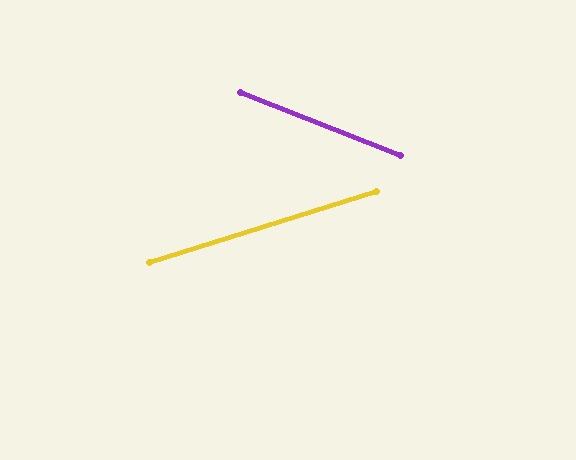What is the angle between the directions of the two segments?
Approximately 39 degrees.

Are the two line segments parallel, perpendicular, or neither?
Neither parallel nor perpendicular — they differ by about 39°.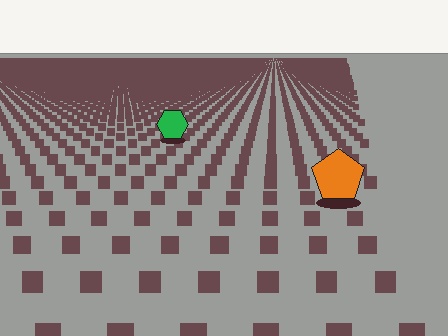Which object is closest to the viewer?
The orange pentagon is closest. The texture marks near it are larger and more spread out.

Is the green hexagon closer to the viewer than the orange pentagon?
No. The orange pentagon is closer — you can tell from the texture gradient: the ground texture is coarser near it.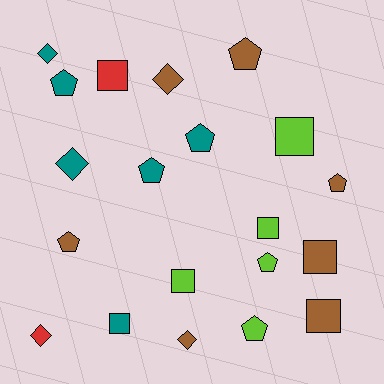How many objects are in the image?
There are 20 objects.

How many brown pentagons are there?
There are 3 brown pentagons.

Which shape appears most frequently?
Pentagon, with 8 objects.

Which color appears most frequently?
Brown, with 7 objects.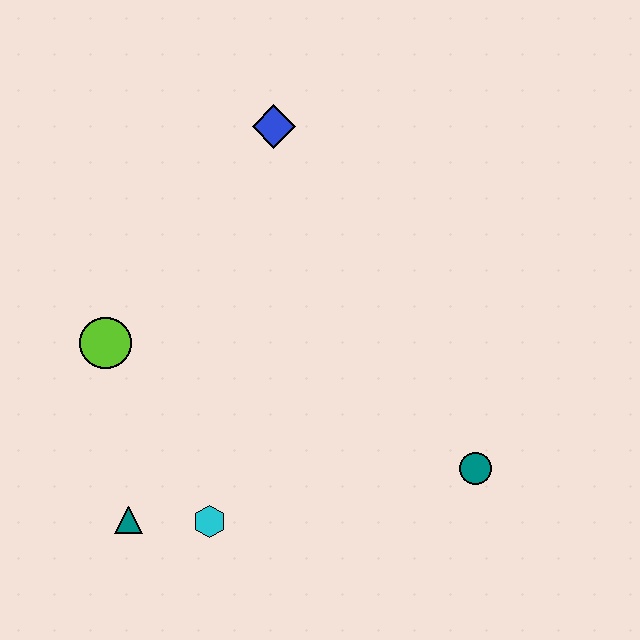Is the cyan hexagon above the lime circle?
No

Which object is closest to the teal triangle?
The cyan hexagon is closest to the teal triangle.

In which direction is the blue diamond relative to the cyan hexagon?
The blue diamond is above the cyan hexagon.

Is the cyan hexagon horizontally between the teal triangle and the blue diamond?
Yes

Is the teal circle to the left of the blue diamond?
No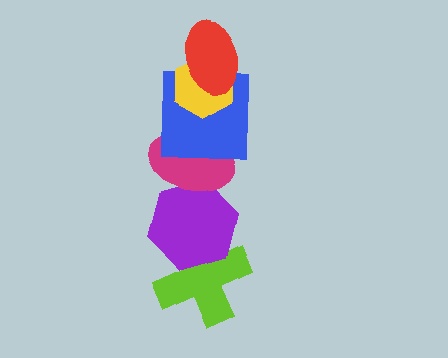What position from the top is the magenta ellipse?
The magenta ellipse is 4th from the top.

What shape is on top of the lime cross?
The purple hexagon is on top of the lime cross.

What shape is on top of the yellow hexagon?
The red ellipse is on top of the yellow hexagon.